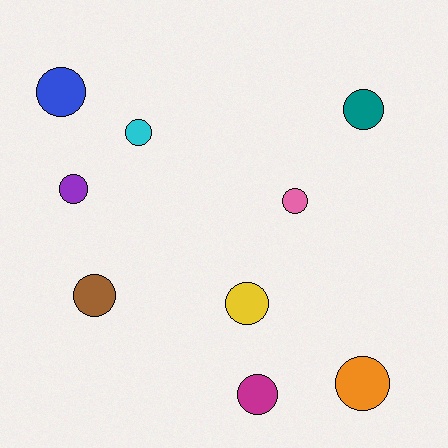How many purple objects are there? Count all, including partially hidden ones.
There is 1 purple object.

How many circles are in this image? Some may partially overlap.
There are 9 circles.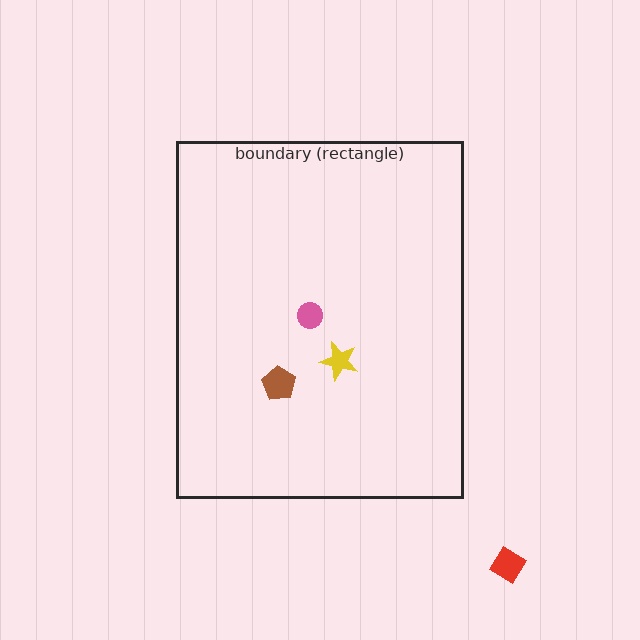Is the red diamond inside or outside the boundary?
Outside.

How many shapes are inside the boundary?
3 inside, 1 outside.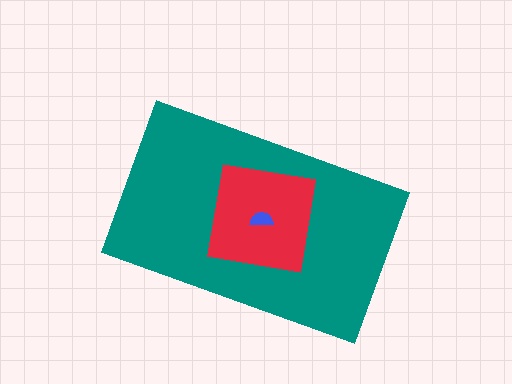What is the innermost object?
The blue semicircle.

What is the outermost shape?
The teal rectangle.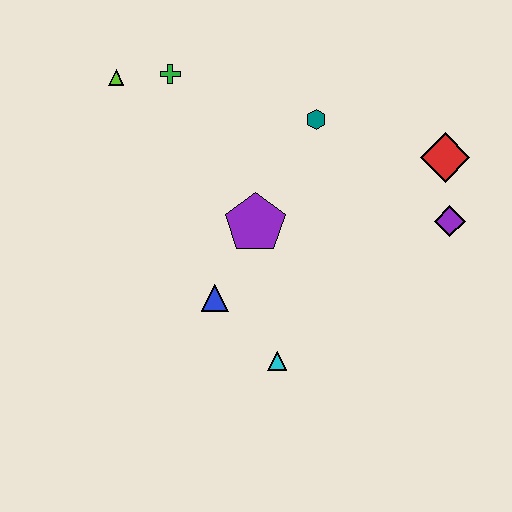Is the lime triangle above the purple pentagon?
Yes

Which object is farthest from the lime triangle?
The purple diamond is farthest from the lime triangle.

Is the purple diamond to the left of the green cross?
No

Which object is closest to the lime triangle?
The green cross is closest to the lime triangle.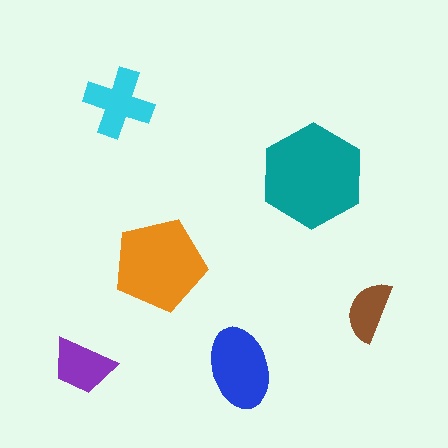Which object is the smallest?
The brown semicircle.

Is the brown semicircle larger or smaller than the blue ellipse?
Smaller.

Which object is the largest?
The teal hexagon.